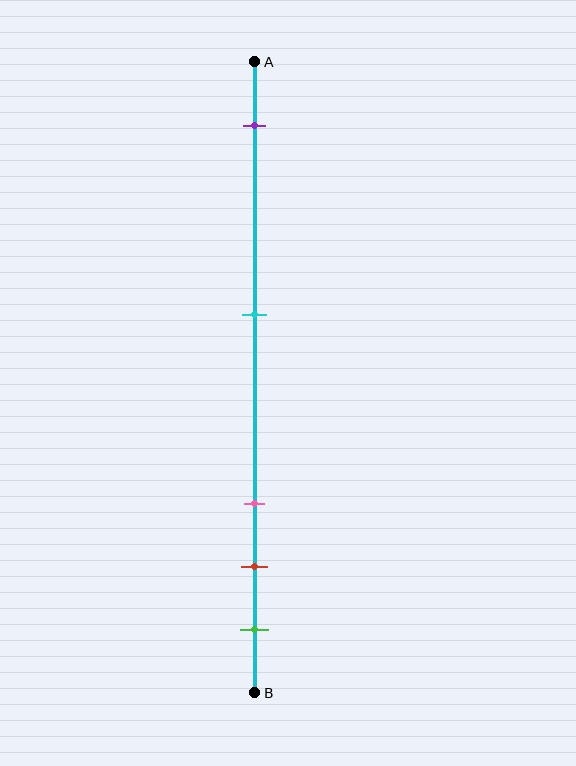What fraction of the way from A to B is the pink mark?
The pink mark is approximately 70% (0.7) of the way from A to B.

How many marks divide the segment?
There are 5 marks dividing the segment.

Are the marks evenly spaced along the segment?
No, the marks are not evenly spaced.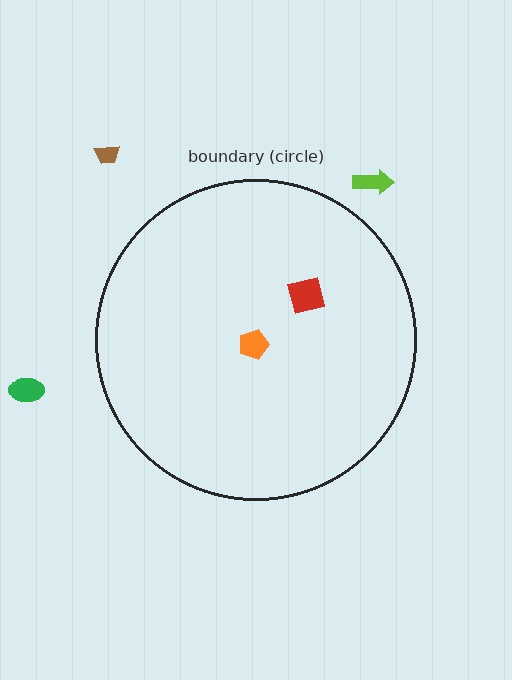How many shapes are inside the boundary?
2 inside, 3 outside.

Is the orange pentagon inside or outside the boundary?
Inside.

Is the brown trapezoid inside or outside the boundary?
Outside.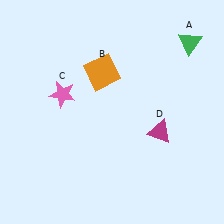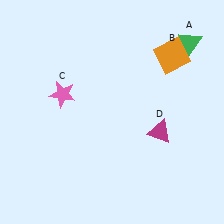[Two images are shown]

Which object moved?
The orange square (B) moved right.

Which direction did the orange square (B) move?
The orange square (B) moved right.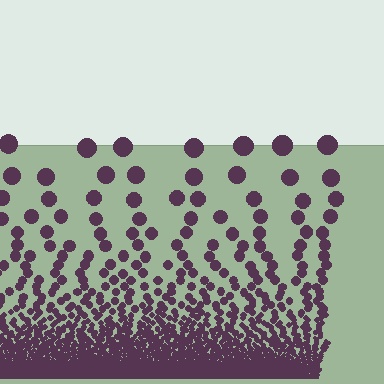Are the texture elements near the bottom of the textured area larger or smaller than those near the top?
Smaller. The gradient is inverted — elements near the bottom are smaller and denser.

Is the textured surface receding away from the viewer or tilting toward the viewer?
The surface appears to tilt toward the viewer. Texture elements get larger and sparser toward the top.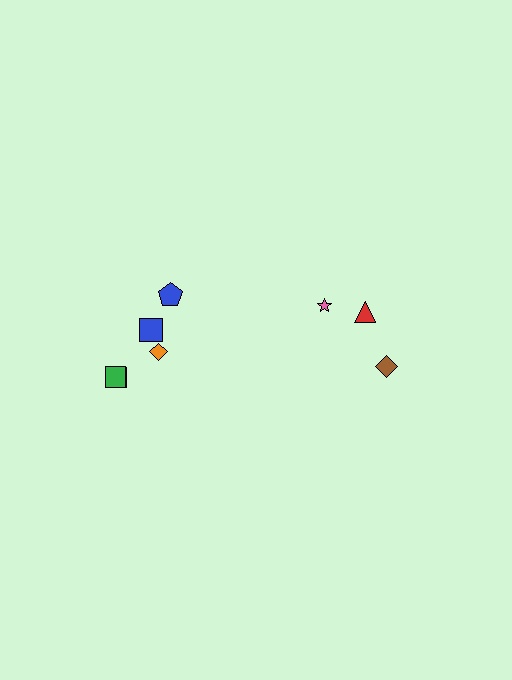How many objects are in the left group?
There are 5 objects.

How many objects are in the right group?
There are 3 objects.